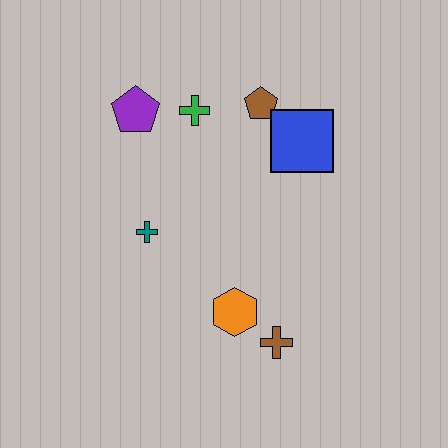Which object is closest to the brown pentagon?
The blue square is closest to the brown pentagon.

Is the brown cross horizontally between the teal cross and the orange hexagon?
No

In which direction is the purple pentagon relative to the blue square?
The purple pentagon is to the left of the blue square.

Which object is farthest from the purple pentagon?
The brown cross is farthest from the purple pentagon.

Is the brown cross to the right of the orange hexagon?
Yes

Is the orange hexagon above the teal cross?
No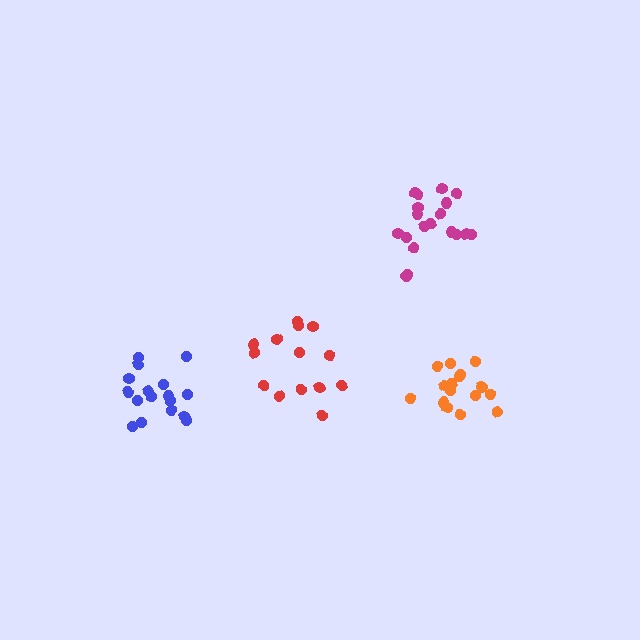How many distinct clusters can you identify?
There are 4 distinct clusters.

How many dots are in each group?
Group 1: 17 dots, Group 2: 16 dots, Group 3: 19 dots, Group 4: 14 dots (66 total).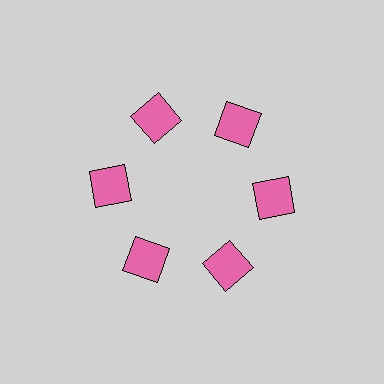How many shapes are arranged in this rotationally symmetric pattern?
There are 6 shapes, arranged in 6 groups of 1.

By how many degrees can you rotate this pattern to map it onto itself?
The pattern maps onto itself every 60 degrees of rotation.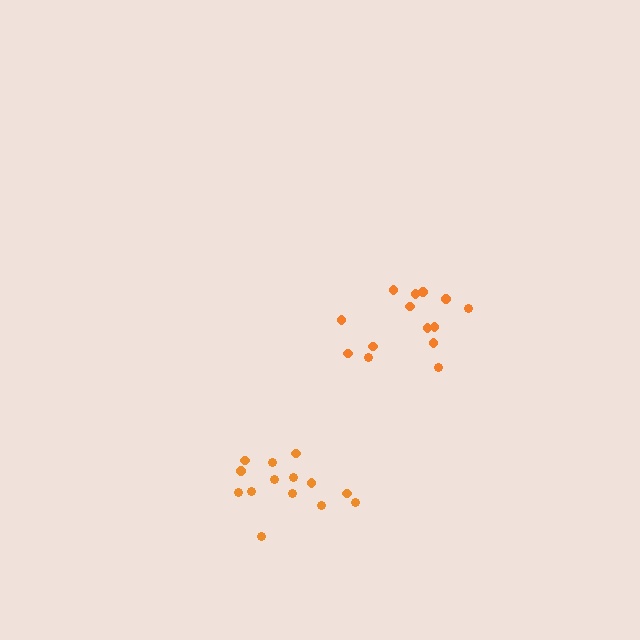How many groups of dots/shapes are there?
There are 2 groups.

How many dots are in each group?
Group 1: 15 dots, Group 2: 14 dots (29 total).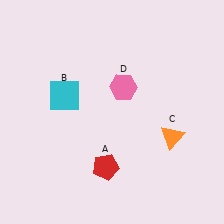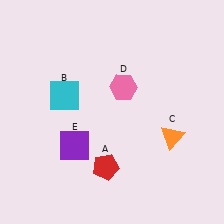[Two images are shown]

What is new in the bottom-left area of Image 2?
A purple square (E) was added in the bottom-left area of Image 2.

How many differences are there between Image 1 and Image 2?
There is 1 difference between the two images.